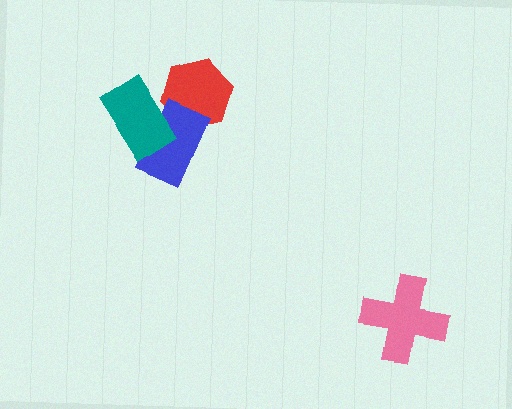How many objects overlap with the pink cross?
0 objects overlap with the pink cross.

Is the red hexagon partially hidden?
Yes, it is partially covered by another shape.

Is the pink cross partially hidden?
No, no other shape covers it.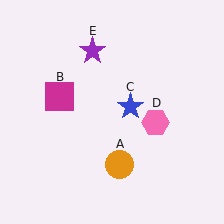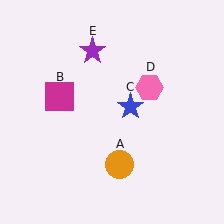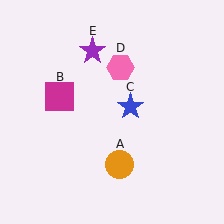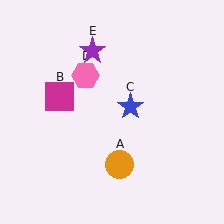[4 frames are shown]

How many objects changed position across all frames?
1 object changed position: pink hexagon (object D).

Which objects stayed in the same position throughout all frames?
Orange circle (object A) and magenta square (object B) and blue star (object C) and purple star (object E) remained stationary.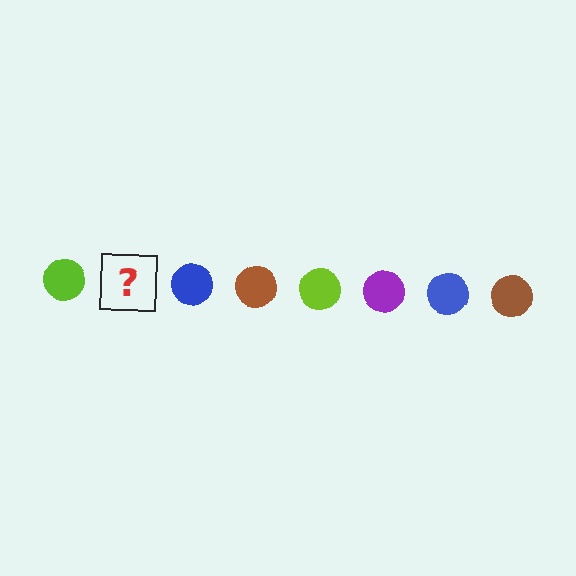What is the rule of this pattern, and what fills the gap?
The rule is that the pattern cycles through lime, purple, blue, brown circles. The gap should be filled with a purple circle.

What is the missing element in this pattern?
The missing element is a purple circle.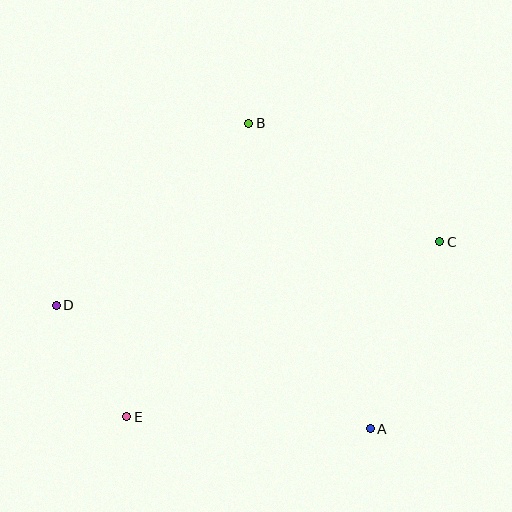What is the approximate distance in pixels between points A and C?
The distance between A and C is approximately 200 pixels.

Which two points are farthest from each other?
Points C and D are farthest from each other.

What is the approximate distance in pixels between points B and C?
The distance between B and C is approximately 225 pixels.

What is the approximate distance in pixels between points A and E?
The distance between A and E is approximately 244 pixels.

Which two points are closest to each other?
Points D and E are closest to each other.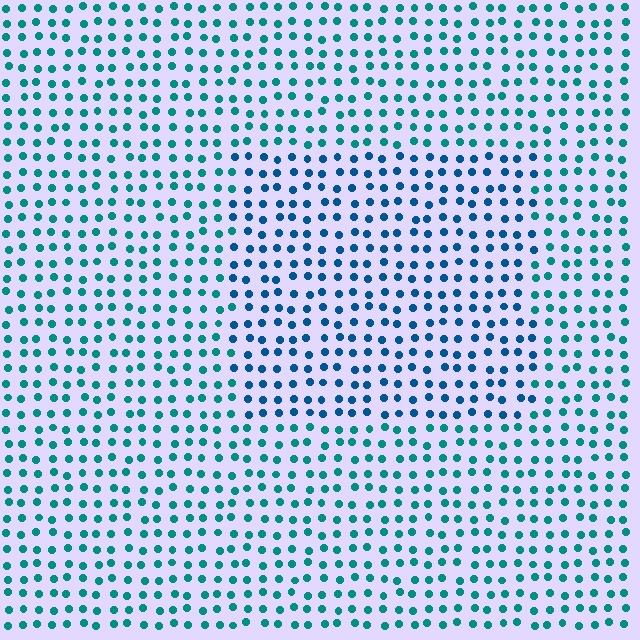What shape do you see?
I see a rectangle.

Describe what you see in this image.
The image is filled with small teal elements in a uniform arrangement. A rectangle-shaped region is visible where the elements are tinted to a slightly different hue, forming a subtle color boundary.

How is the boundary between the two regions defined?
The boundary is defined purely by a slight shift in hue (about 31 degrees). Spacing, size, and orientation are identical on both sides.